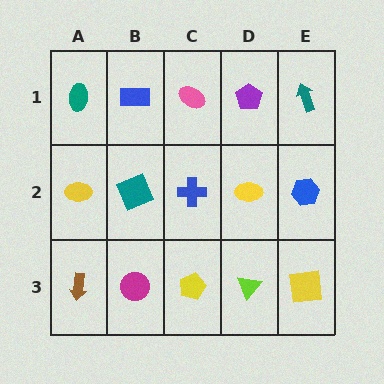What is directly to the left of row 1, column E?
A purple pentagon.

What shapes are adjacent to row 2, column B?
A blue rectangle (row 1, column B), a magenta circle (row 3, column B), a yellow ellipse (row 2, column A), a blue cross (row 2, column C).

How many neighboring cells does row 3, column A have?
2.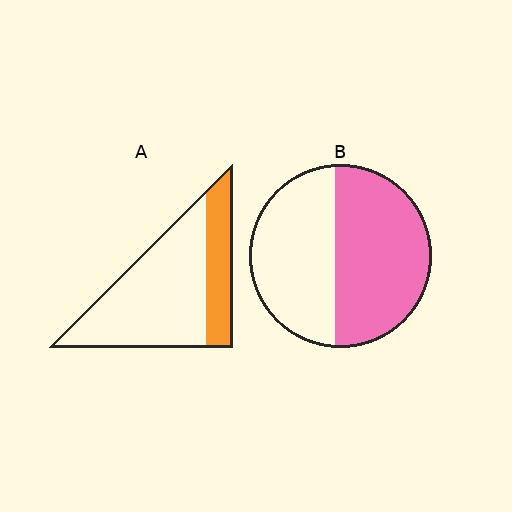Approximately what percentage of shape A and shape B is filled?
A is approximately 25% and B is approximately 55%.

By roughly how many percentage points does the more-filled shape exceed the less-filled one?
By roughly 25 percentage points (B over A).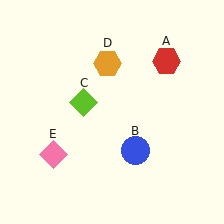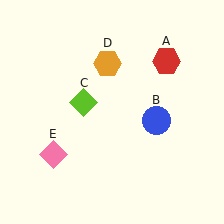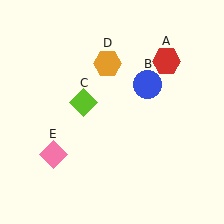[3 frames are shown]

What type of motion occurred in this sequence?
The blue circle (object B) rotated counterclockwise around the center of the scene.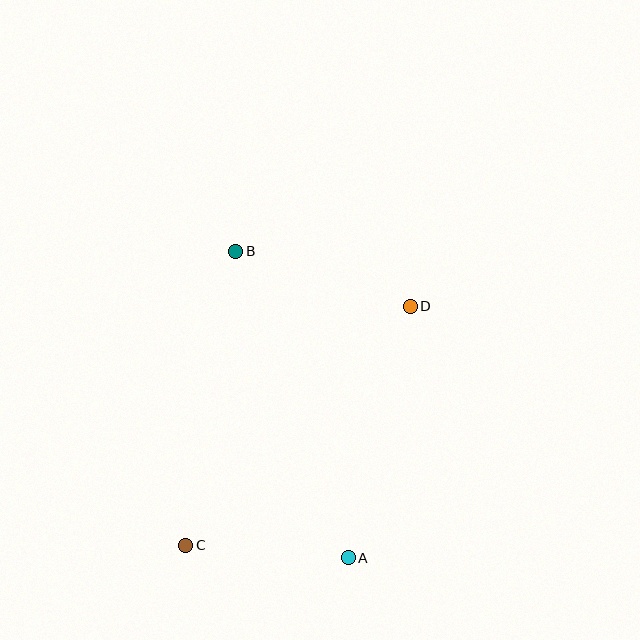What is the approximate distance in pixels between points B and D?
The distance between B and D is approximately 183 pixels.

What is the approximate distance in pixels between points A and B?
The distance between A and B is approximately 326 pixels.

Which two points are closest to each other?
Points A and C are closest to each other.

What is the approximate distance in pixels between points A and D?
The distance between A and D is approximately 259 pixels.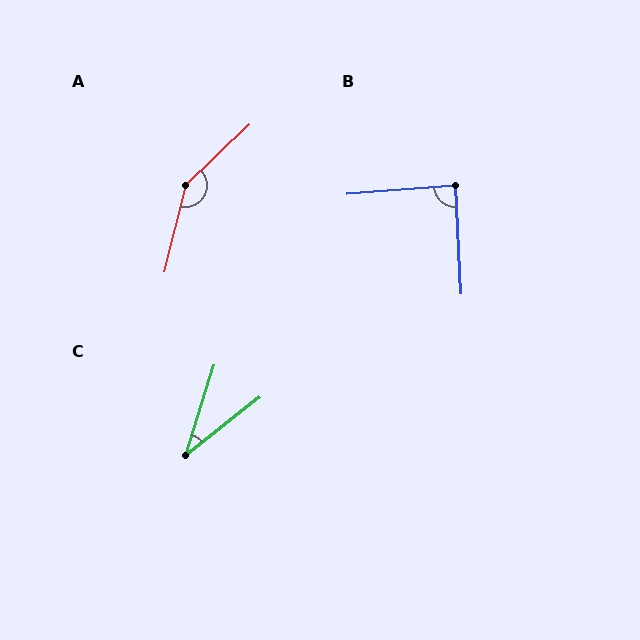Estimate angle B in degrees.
Approximately 89 degrees.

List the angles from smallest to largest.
C (35°), B (89°), A (147°).